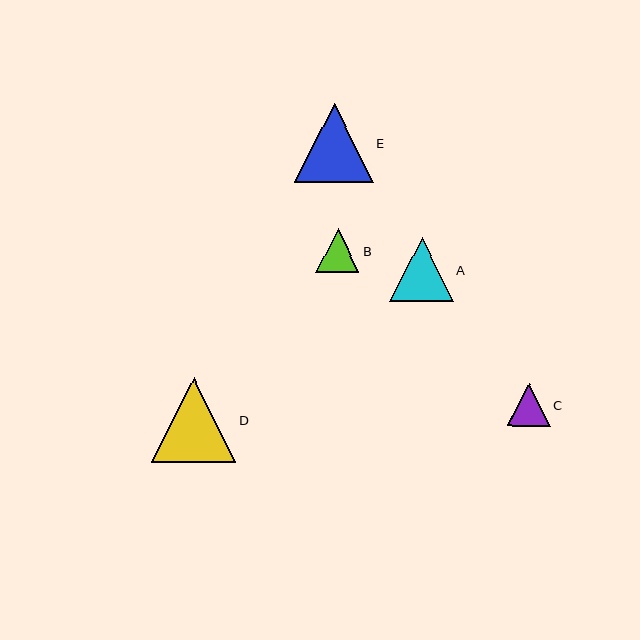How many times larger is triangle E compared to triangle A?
Triangle E is approximately 1.2 times the size of triangle A.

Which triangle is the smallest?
Triangle C is the smallest with a size of approximately 43 pixels.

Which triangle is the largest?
Triangle D is the largest with a size of approximately 85 pixels.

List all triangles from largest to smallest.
From largest to smallest: D, E, A, B, C.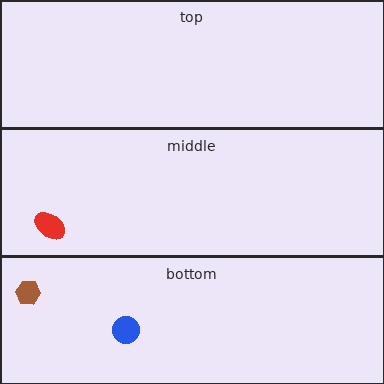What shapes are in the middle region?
The red ellipse.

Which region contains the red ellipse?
The middle region.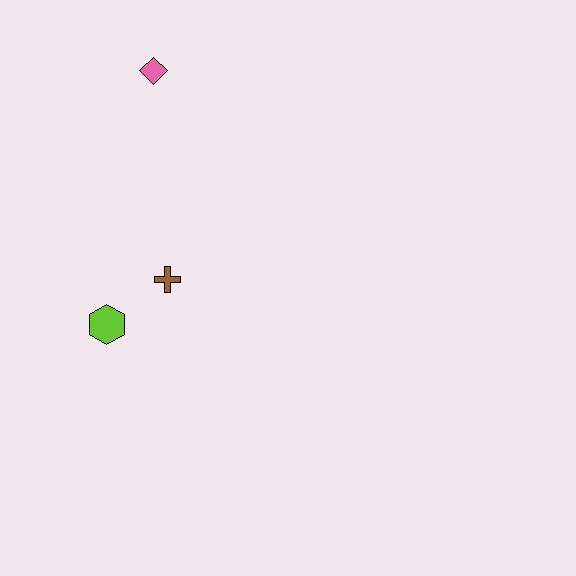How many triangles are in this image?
There are no triangles.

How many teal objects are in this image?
There are no teal objects.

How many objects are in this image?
There are 3 objects.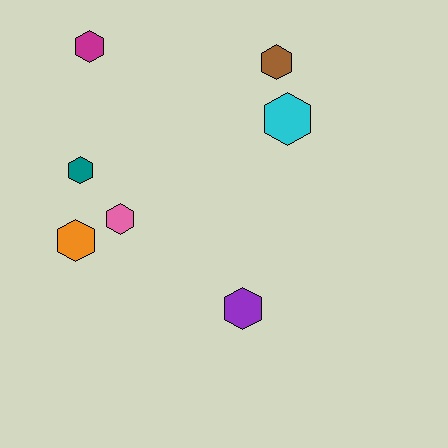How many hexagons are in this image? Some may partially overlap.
There are 7 hexagons.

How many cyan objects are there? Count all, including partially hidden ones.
There is 1 cyan object.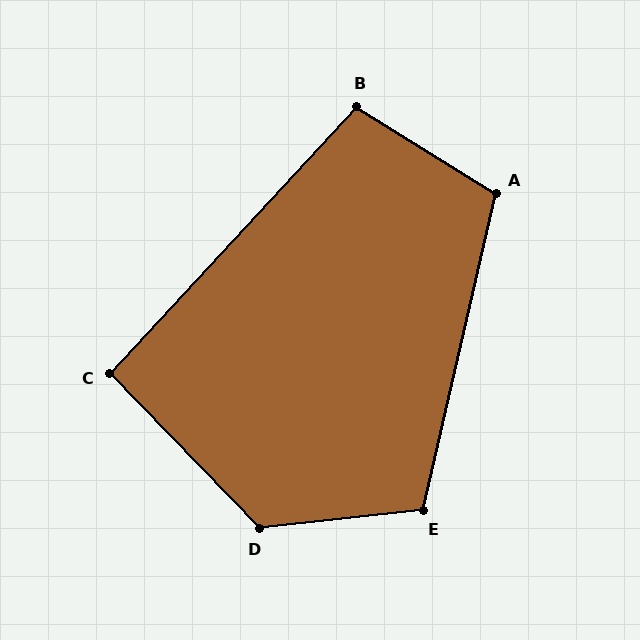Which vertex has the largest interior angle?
D, at approximately 128 degrees.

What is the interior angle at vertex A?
Approximately 109 degrees (obtuse).